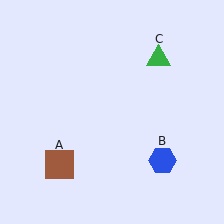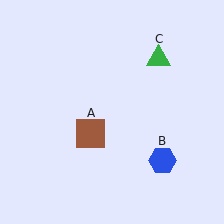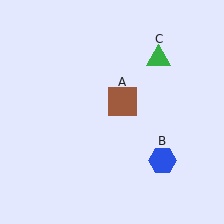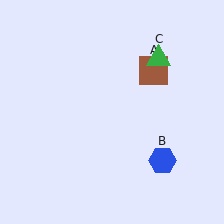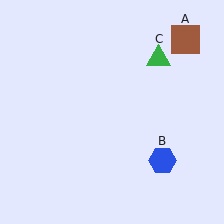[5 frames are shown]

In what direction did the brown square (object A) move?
The brown square (object A) moved up and to the right.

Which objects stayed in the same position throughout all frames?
Blue hexagon (object B) and green triangle (object C) remained stationary.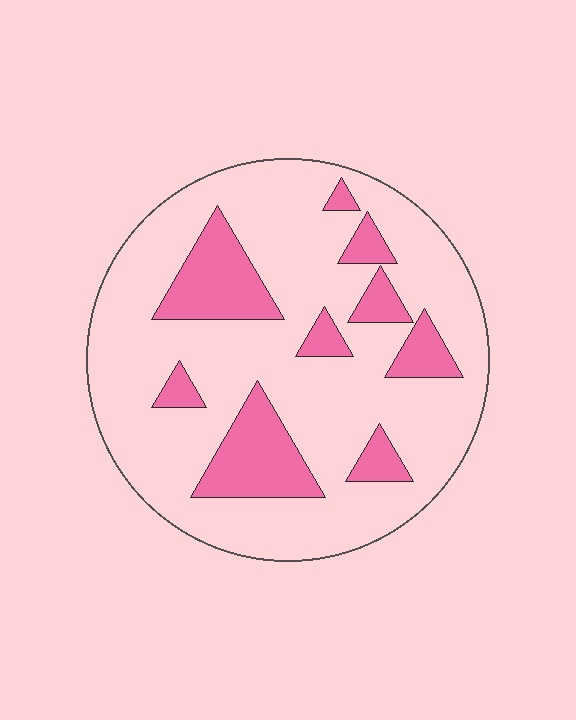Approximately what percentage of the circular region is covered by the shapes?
Approximately 20%.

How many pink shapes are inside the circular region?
9.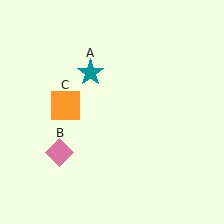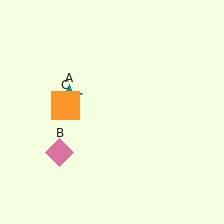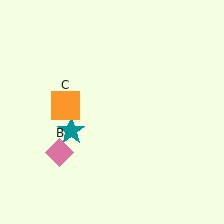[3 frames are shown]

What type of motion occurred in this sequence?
The teal star (object A) rotated counterclockwise around the center of the scene.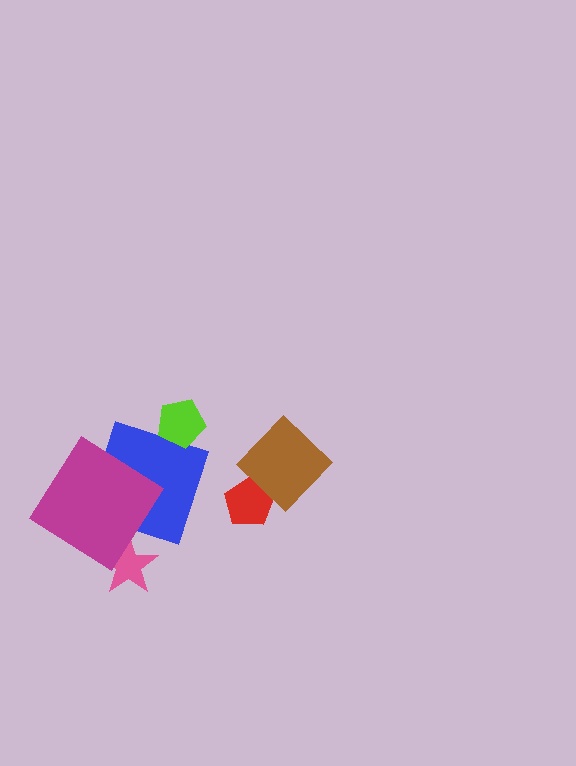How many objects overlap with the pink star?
1 object overlaps with the pink star.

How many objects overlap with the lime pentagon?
0 objects overlap with the lime pentagon.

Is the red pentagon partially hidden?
Yes, it is partially covered by another shape.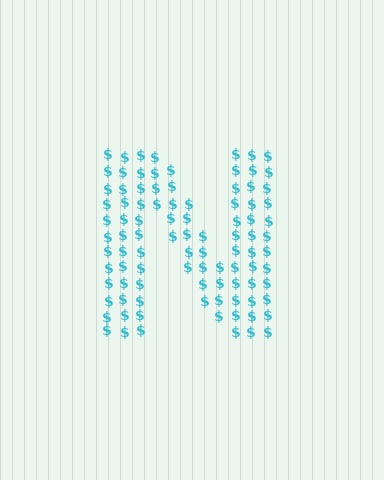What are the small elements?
The small elements are dollar signs.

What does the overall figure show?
The overall figure shows the letter N.